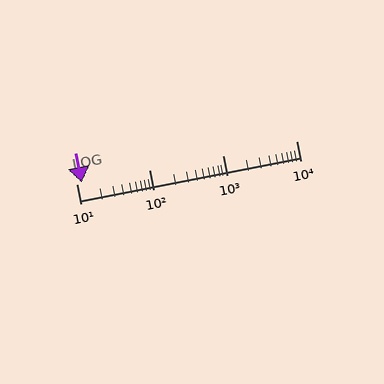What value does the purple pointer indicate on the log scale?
The pointer indicates approximately 12.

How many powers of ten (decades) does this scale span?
The scale spans 3 decades, from 10 to 10000.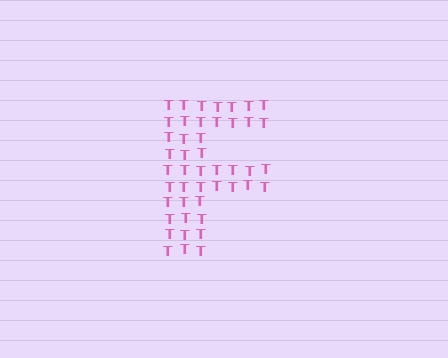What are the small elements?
The small elements are letter T's.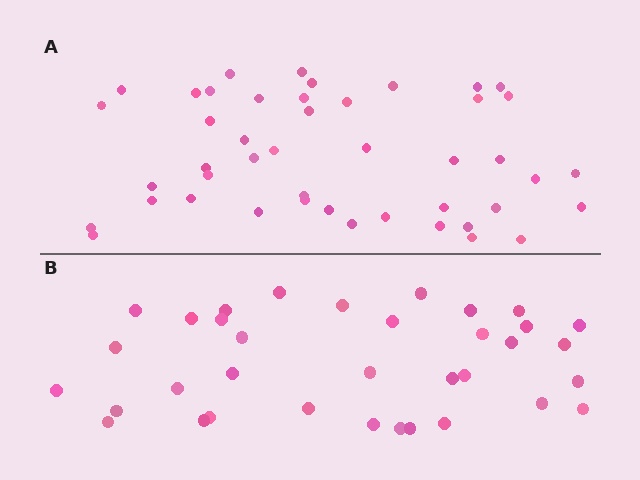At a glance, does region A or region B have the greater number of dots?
Region A (the top region) has more dots.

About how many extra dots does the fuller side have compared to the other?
Region A has roughly 10 or so more dots than region B.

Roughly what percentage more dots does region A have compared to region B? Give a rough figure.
About 30% more.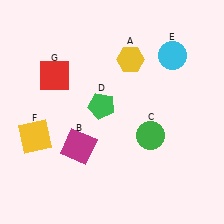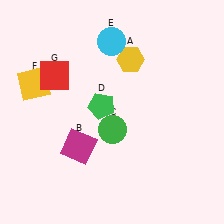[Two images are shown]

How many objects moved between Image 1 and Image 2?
3 objects moved between the two images.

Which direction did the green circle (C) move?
The green circle (C) moved left.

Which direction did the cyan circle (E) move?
The cyan circle (E) moved left.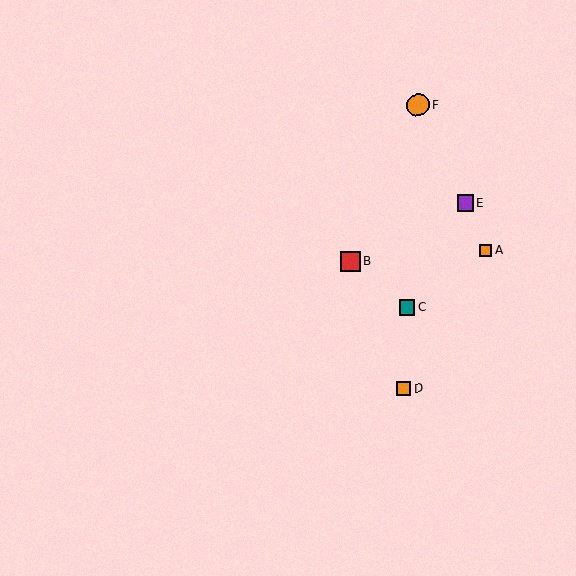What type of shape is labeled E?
Shape E is a purple square.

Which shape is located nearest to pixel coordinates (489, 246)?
The orange square (labeled A) at (485, 250) is nearest to that location.